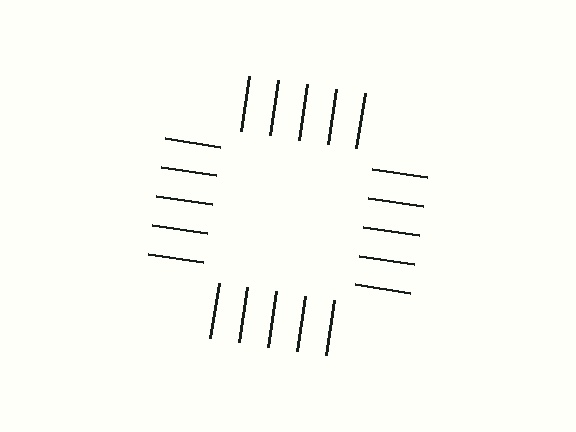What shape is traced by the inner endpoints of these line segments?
An illusory square — the line segments terminate on its edges but no continuous stroke is drawn.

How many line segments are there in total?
20 — 5 along each of the 4 edges.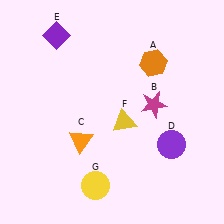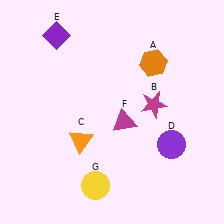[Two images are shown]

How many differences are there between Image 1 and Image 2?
There is 1 difference between the two images.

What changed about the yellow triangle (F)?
In Image 1, F is yellow. In Image 2, it changed to magenta.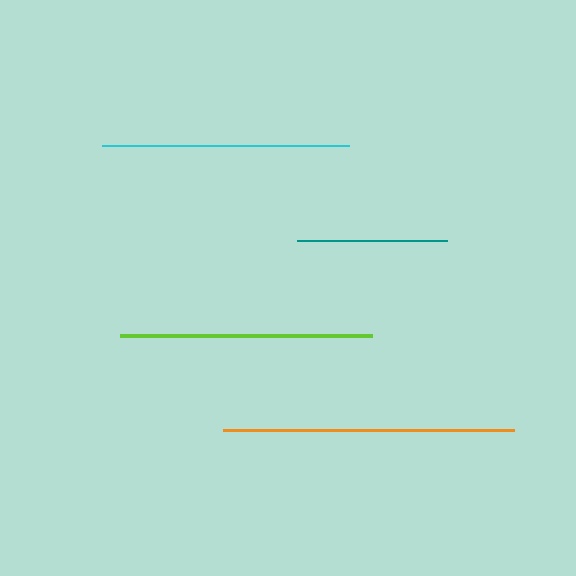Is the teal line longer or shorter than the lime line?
The lime line is longer than the teal line.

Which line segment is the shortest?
The teal line is the shortest at approximately 150 pixels.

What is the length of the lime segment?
The lime segment is approximately 252 pixels long.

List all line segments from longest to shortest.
From longest to shortest: orange, lime, cyan, teal.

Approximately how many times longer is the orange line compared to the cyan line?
The orange line is approximately 1.2 times the length of the cyan line.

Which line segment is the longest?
The orange line is the longest at approximately 291 pixels.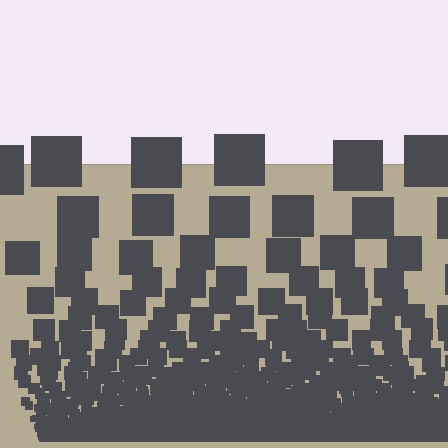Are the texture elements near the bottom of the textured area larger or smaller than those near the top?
Smaller. The gradient is inverted — elements near the bottom are smaller and denser.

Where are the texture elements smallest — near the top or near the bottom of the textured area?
Near the bottom.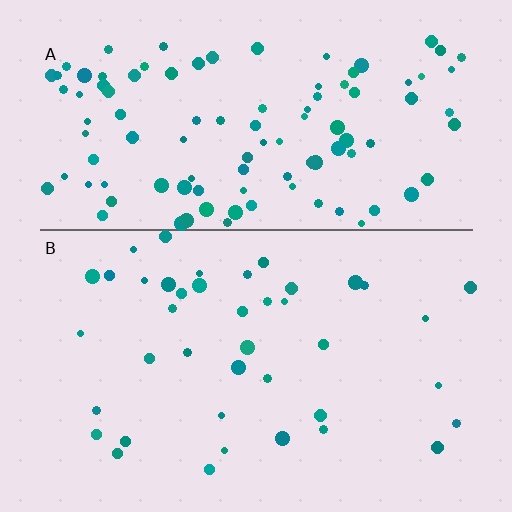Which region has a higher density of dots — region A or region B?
A (the top).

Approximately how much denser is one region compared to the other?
Approximately 2.6× — region A over region B.